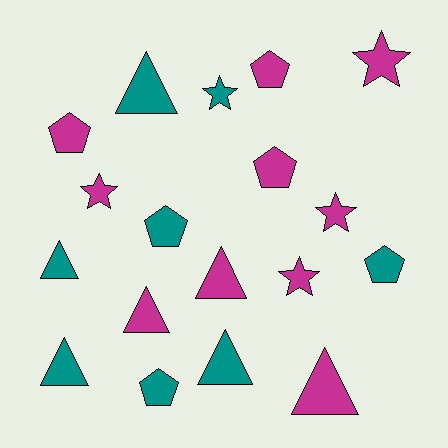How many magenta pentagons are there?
There are 3 magenta pentagons.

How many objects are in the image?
There are 18 objects.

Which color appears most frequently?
Magenta, with 10 objects.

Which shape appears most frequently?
Triangle, with 7 objects.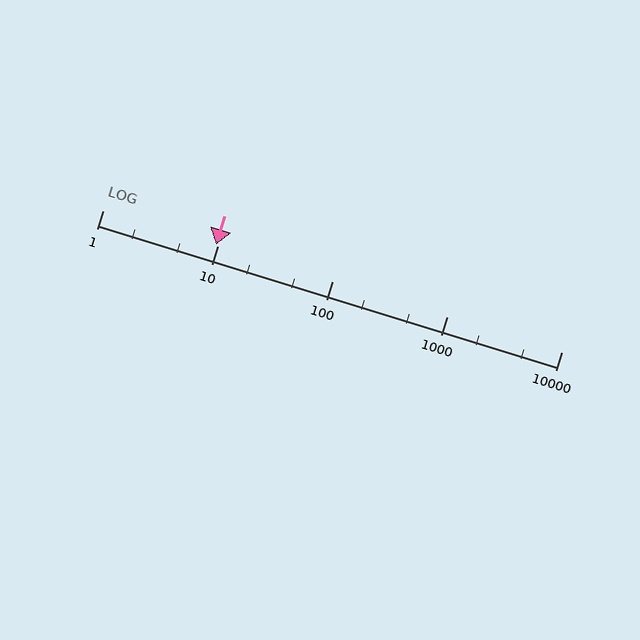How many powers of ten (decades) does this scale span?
The scale spans 4 decades, from 1 to 10000.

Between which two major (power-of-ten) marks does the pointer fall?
The pointer is between 1 and 10.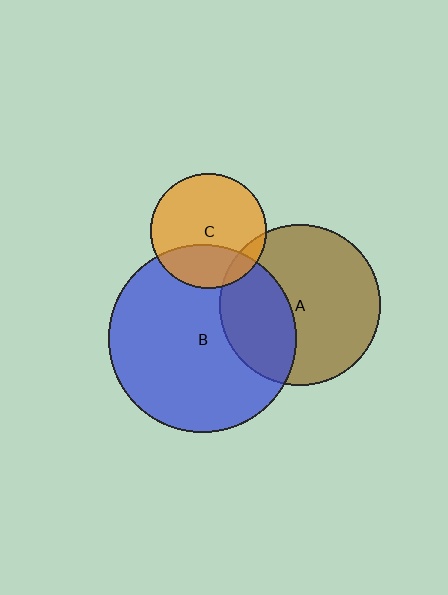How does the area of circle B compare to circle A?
Approximately 1.4 times.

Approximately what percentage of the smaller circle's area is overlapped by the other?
Approximately 10%.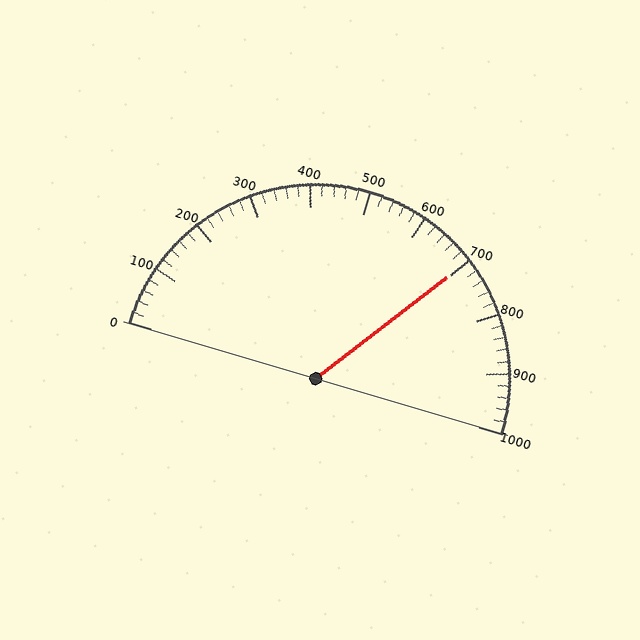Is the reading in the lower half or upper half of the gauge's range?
The reading is in the upper half of the range (0 to 1000).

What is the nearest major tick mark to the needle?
The nearest major tick mark is 700.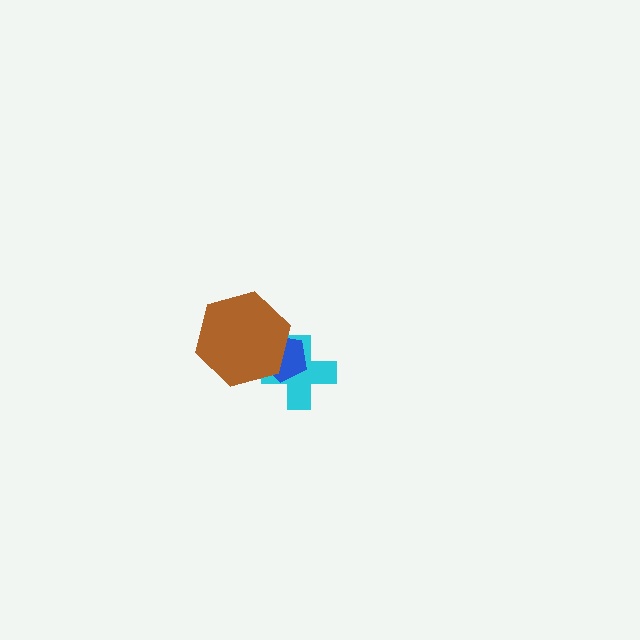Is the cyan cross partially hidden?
Yes, it is partially covered by another shape.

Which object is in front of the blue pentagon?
The brown hexagon is in front of the blue pentagon.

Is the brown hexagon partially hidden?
No, no other shape covers it.